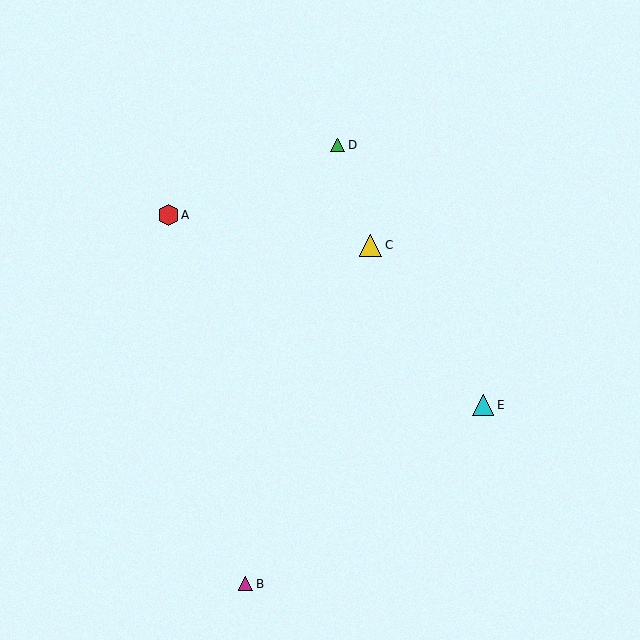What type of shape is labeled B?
Shape B is a magenta triangle.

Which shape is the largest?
The yellow triangle (labeled C) is the largest.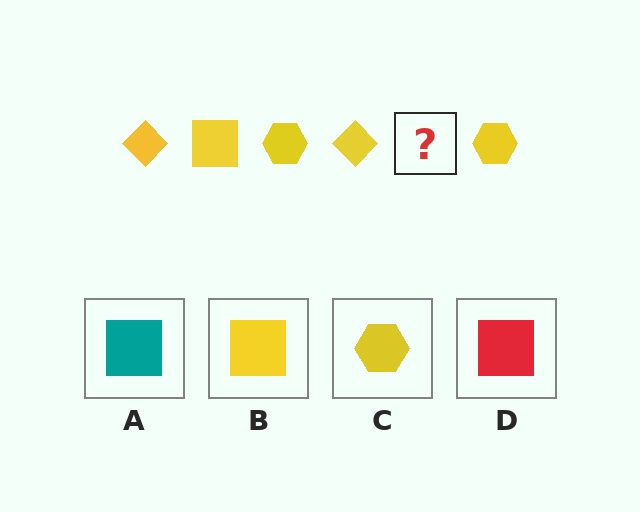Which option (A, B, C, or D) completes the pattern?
B.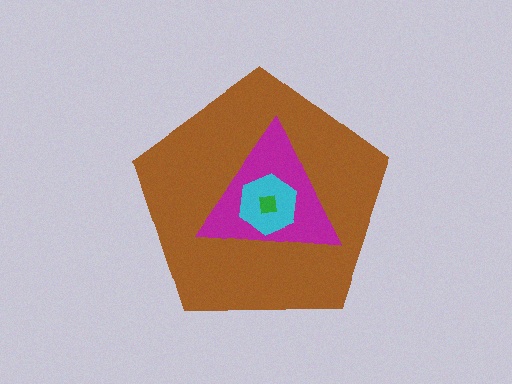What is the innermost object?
The green square.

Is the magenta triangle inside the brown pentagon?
Yes.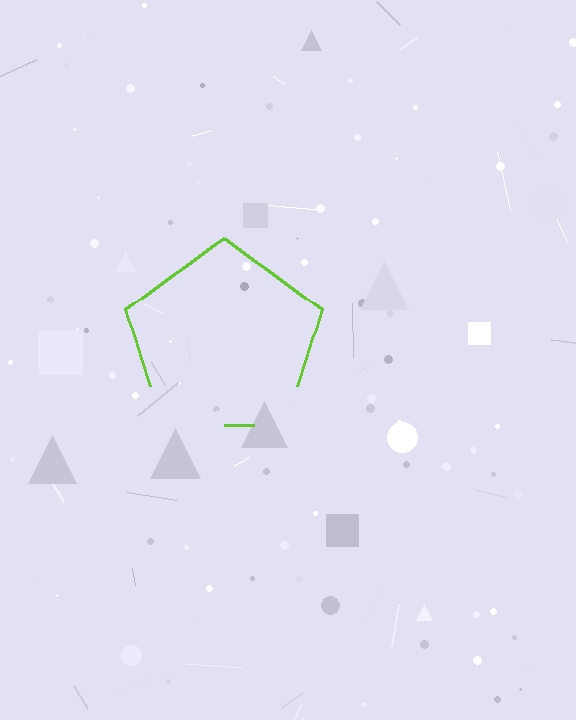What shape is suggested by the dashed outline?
The dashed outline suggests a pentagon.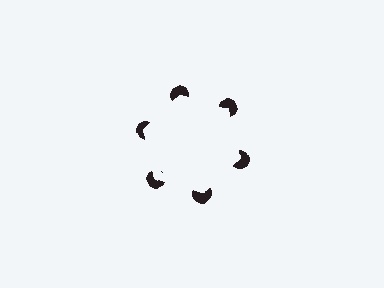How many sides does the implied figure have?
6 sides.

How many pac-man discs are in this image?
There are 6 — one at each vertex of the illusory hexagon.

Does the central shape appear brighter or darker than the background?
It typically appears slightly brighter than the background, even though no actual brightness change is drawn.